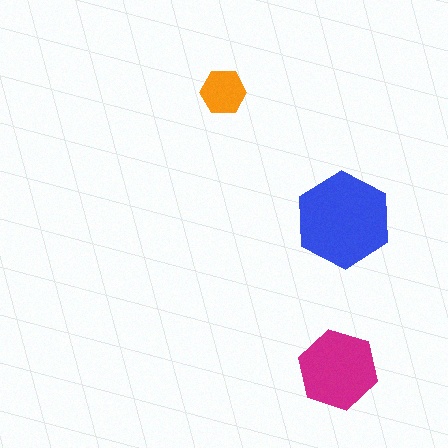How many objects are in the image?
There are 3 objects in the image.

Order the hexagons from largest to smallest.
the blue one, the magenta one, the orange one.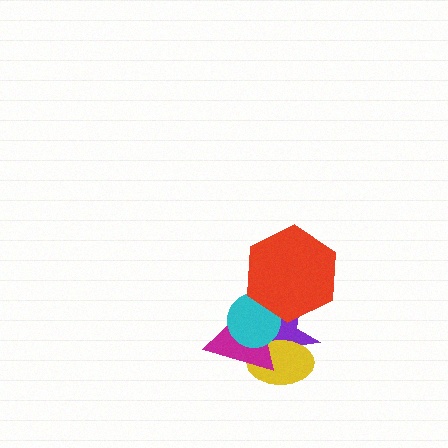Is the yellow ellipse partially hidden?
Yes, it is partially covered by another shape.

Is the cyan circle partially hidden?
Yes, it is partially covered by another shape.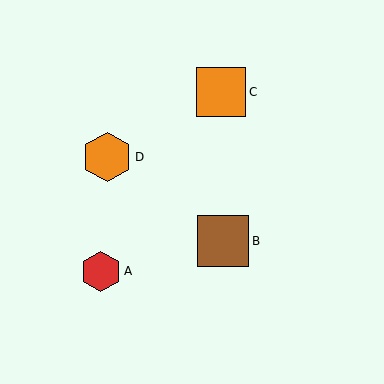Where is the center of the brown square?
The center of the brown square is at (223, 241).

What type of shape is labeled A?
Shape A is a red hexagon.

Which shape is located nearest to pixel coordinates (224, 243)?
The brown square (labeled B) at (223, 241) is nearest to that location.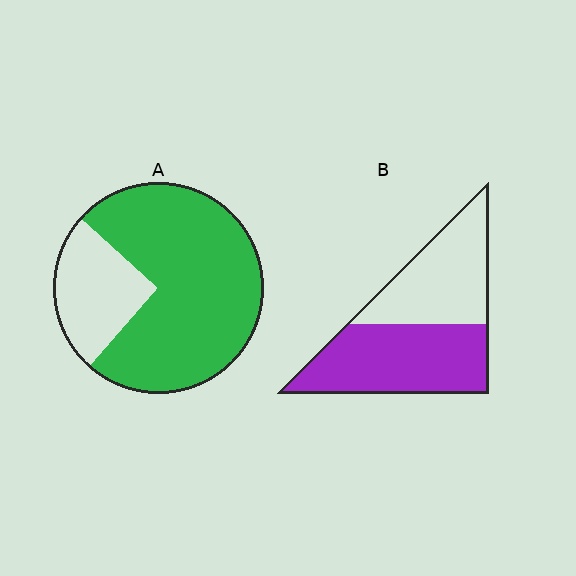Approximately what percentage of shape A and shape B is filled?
A is approximately 75% and B is approximately 55%.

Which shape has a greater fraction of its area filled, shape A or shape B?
Shape A.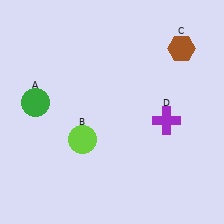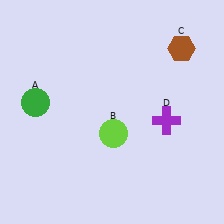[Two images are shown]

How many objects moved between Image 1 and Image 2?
1 object moved between the two images.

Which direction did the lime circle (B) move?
The lime circle (B) moved right.